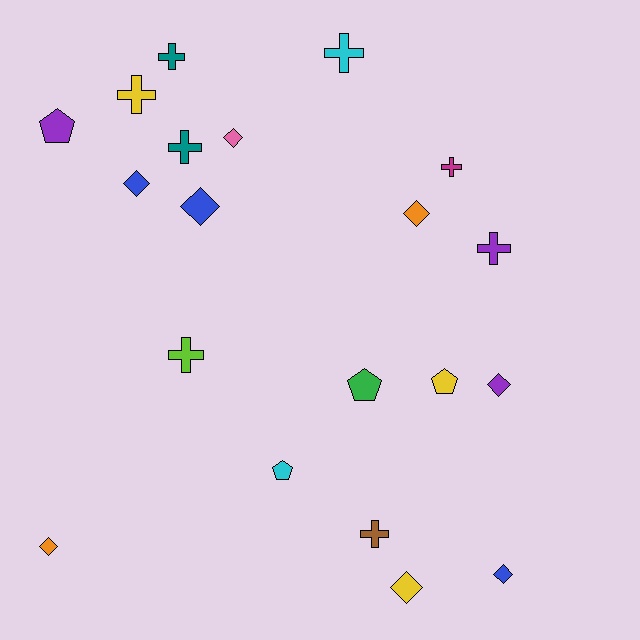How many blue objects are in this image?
There are 3 blue objects.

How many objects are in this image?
There are 20 objects.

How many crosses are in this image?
There are 8 crosses.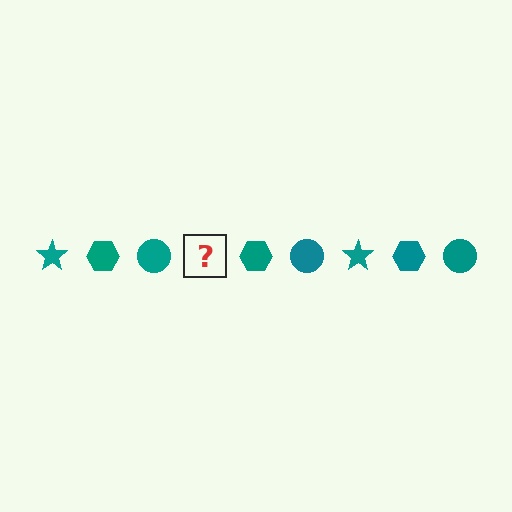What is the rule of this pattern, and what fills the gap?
The rule is that the pattern cycles through star, hexagon, circle shapes in teal. The gap should be filled with a teal star.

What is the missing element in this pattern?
The missing element is a teal star.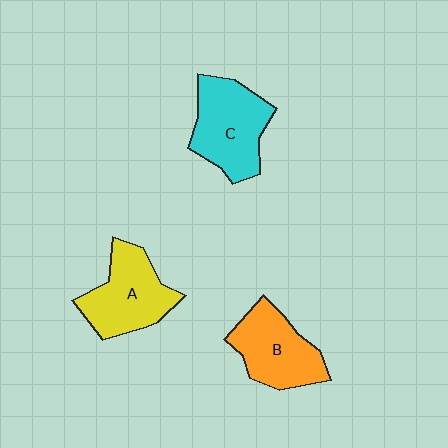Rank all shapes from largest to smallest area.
From largest to smallest: C (cyan), A (yellow), B (orange).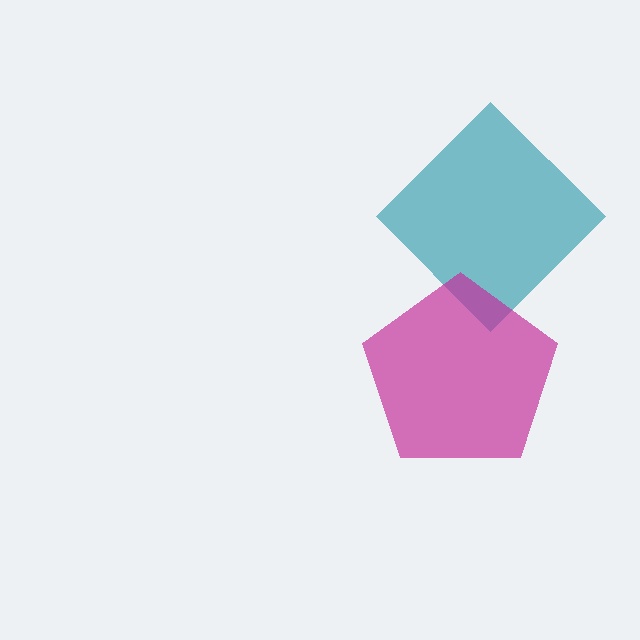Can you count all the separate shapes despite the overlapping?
Yes, there are 2 separate shapes.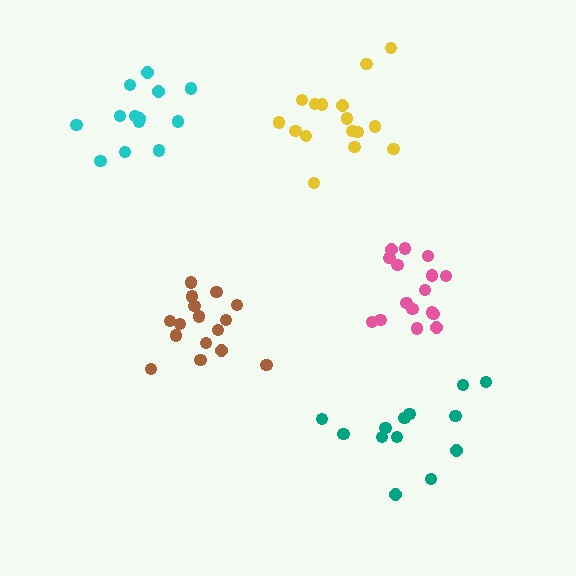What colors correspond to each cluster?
The clusters are colored: teal, cyan, brown, yellow, pink.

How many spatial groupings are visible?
There are 5 spatial groupings.